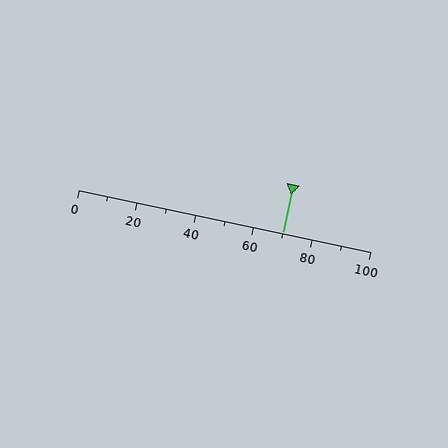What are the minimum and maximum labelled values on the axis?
The axis runs from 0 to 100.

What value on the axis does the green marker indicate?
The marker indicates approximately 70.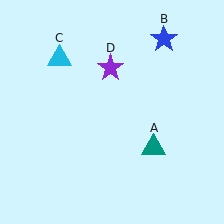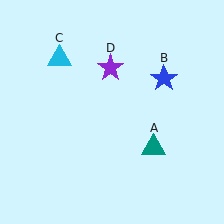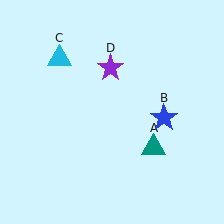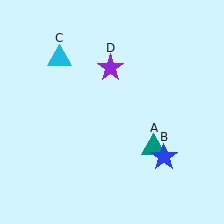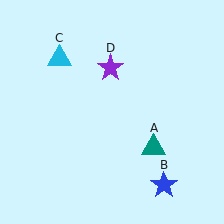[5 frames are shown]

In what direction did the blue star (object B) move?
The blue star (object B) moved down.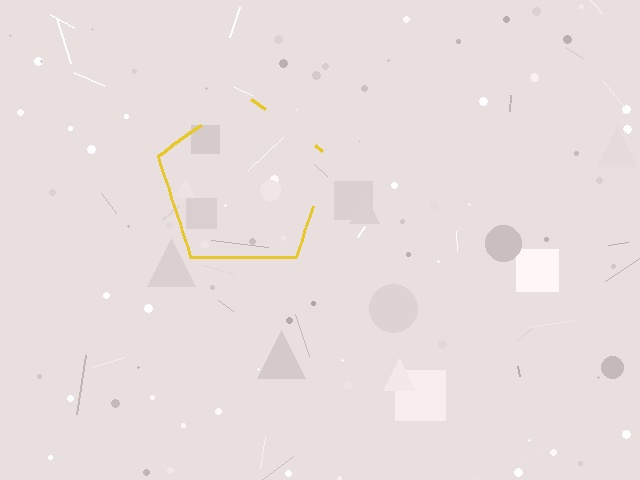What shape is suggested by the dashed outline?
The dashed outline suggests a pentagon.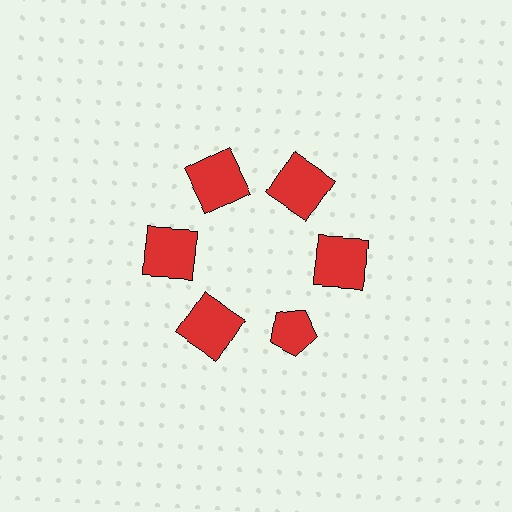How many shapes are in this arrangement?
There are 6 shapes arranged in a ring pattern.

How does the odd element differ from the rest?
It has a different shape: pentagon instead of square.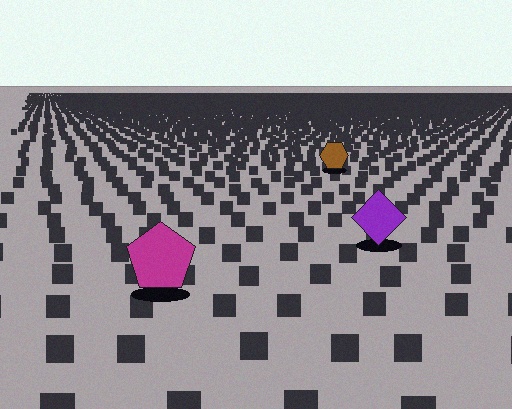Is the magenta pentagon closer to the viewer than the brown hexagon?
Yes. The magenta pentagon is closer — you can tell from the texture gradient: the ground texture is coarser near it.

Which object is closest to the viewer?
The magenta pentagon is closest. The texture marks near it are larger and more spread out.